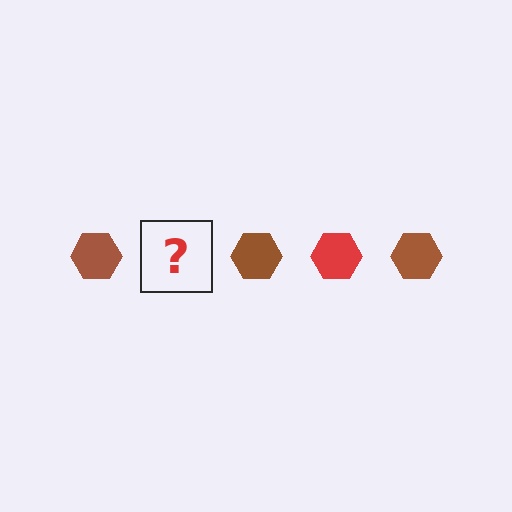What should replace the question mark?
The question mark should be replaced with a red hexagon.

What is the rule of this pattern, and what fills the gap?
The rule is that the pattern cycles through brown, red hexagons. The gap should be filled with a red hexagon.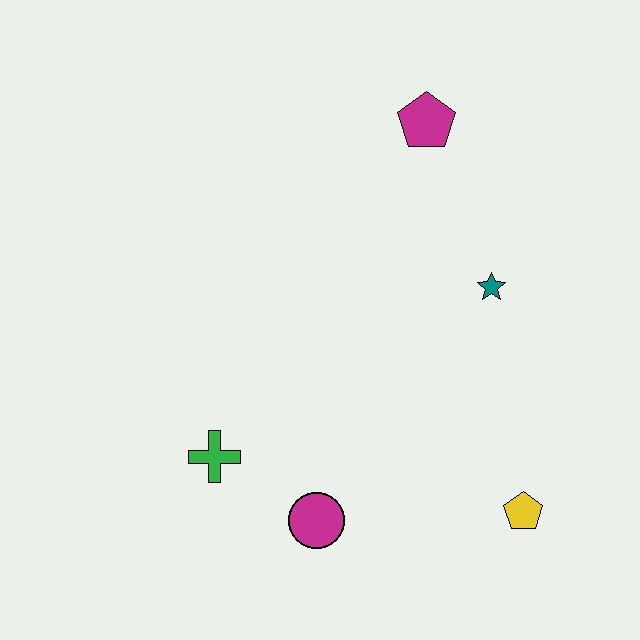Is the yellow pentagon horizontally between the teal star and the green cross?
No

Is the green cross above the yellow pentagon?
Yes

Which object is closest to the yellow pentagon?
The magenta circle is closest to the yellow pentagon.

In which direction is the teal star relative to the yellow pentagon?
The teal star is above the yellow pentagon.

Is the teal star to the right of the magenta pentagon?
Yes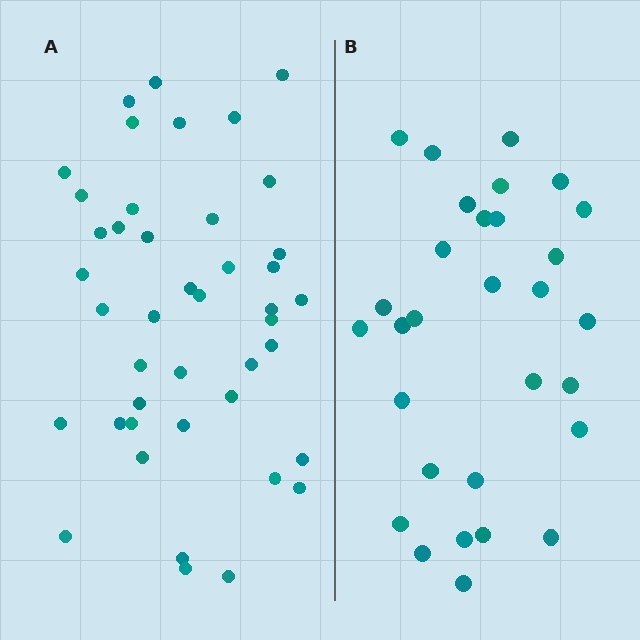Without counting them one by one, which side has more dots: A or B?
Region A (the left region) has more dots.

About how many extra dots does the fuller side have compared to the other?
Region A has approximately 15 more dots than region B.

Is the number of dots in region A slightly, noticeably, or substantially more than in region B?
Region A has noticeably more, but not dramatically so. The ratio is roughly 1.4 to 1.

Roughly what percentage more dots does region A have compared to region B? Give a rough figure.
About 45% more.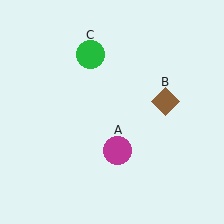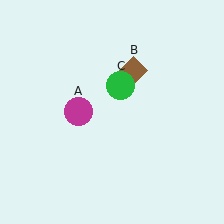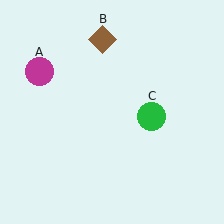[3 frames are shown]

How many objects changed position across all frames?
3 objects changed position: magenta circle (object A), brown diamond (object B), green circle (object C).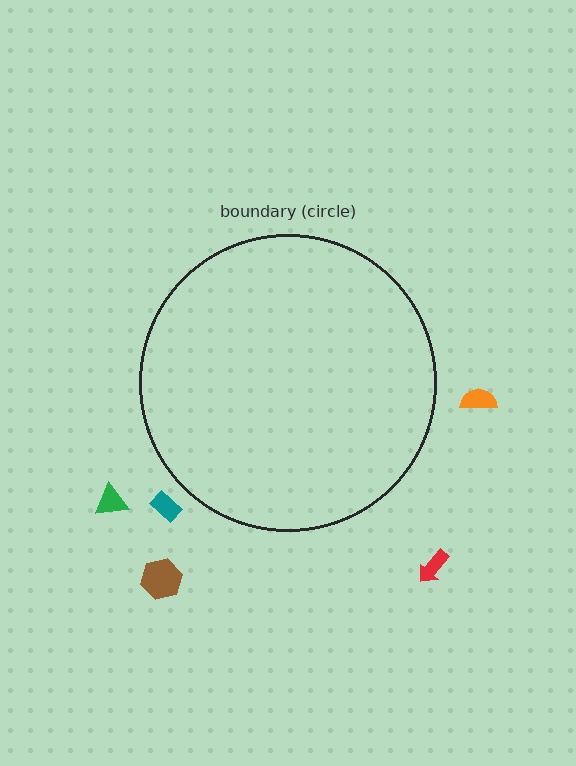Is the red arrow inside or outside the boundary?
Outside.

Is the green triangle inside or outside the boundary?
Outside.